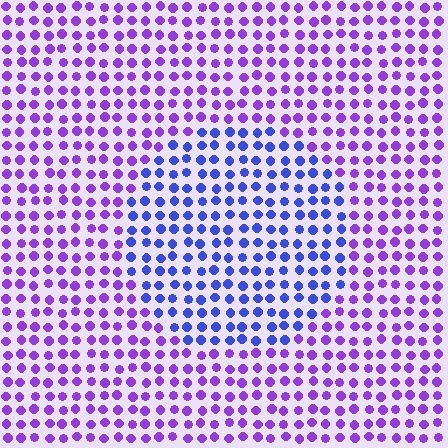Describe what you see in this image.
The image is filled with small purple elements in a uniform arrangement. A circle-shaped region is visible where the elements are tinted to a slightly different hue, forming a subtle color boundary.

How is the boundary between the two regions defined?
The boundary is defined purely by a slight shift in hue (about 40 degrees). Spacing, size, and orientation are identical on both sides.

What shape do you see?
I see a circle.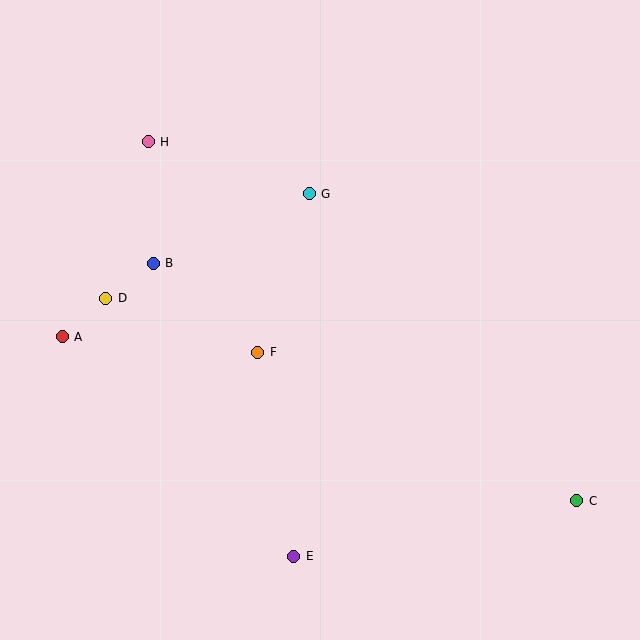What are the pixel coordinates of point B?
Point B is at (153, 263).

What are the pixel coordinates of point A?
Point A is at (62, 337).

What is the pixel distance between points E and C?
The distance between E and C is 288 pixels.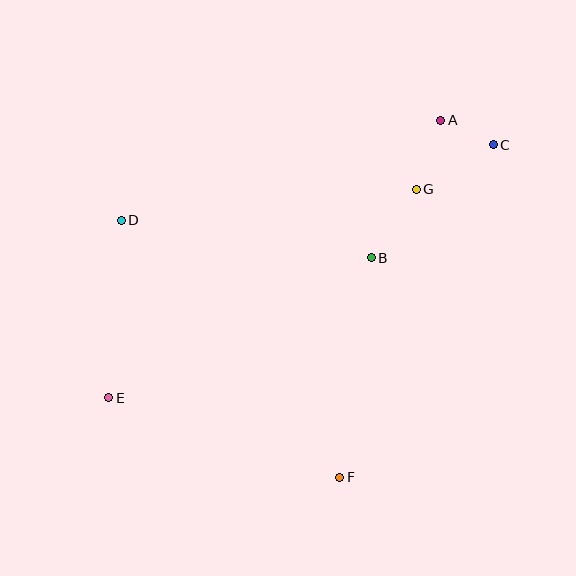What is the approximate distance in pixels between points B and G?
The distance between B and G is approximately 82 pixels.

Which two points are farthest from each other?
Points C and E are farthest from each other.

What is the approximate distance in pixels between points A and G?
The distance between A and G is approximately 73 pixels.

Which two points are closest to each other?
Points A and C are closest to each other.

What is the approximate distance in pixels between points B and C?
The distance between B and C is approximately 166 pixels.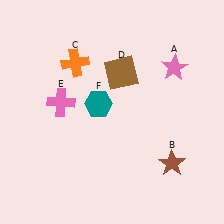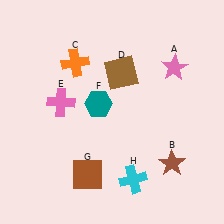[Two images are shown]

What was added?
A brown square (G), a cyan cross (H) were added in Image 2.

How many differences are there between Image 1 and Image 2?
There are 2 differences between the two images.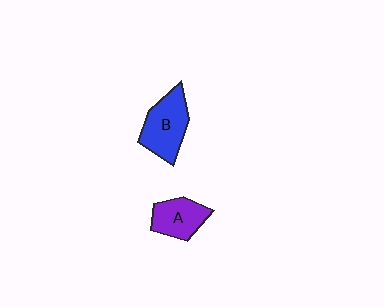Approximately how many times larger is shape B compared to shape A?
Approximately 1.3 times.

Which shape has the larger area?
Shape B (blue).